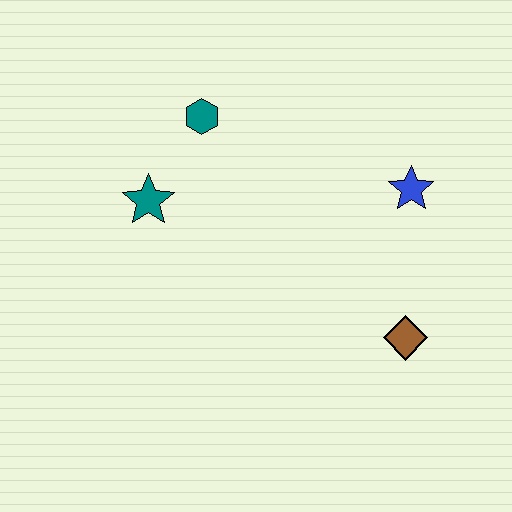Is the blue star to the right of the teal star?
Yes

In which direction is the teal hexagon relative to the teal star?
The teal hexagon is above the teal star.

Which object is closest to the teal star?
The teal hexagon is closest to the teal star.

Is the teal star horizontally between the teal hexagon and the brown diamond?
No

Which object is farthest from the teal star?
The brown diamond is farthest from the teal star.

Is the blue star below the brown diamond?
No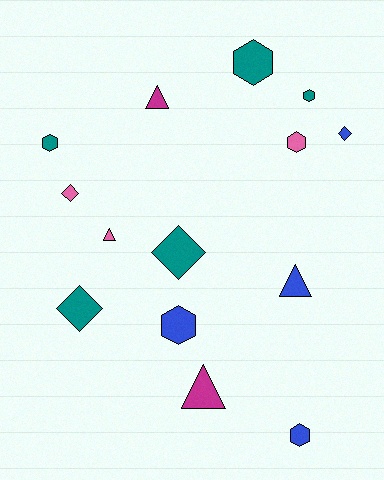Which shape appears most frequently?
Hexagon, with 6 objects.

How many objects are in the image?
There are 14 objects.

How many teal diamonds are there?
There are 2 teal diamonds.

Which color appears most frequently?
Teal, with 5 objects.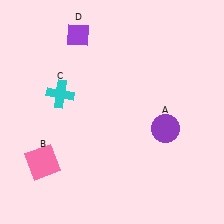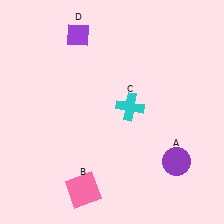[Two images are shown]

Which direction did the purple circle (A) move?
The purple circle (A) moved down.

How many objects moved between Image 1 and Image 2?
3 objects moved between the two images.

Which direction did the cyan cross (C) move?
The cyan cross (C) moved right.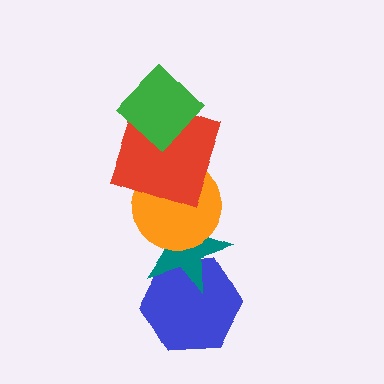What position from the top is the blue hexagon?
The blue hexagon is 5th from the top.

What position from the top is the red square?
The red square is 2nd from the top.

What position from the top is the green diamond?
The green diamond is 1st from the top.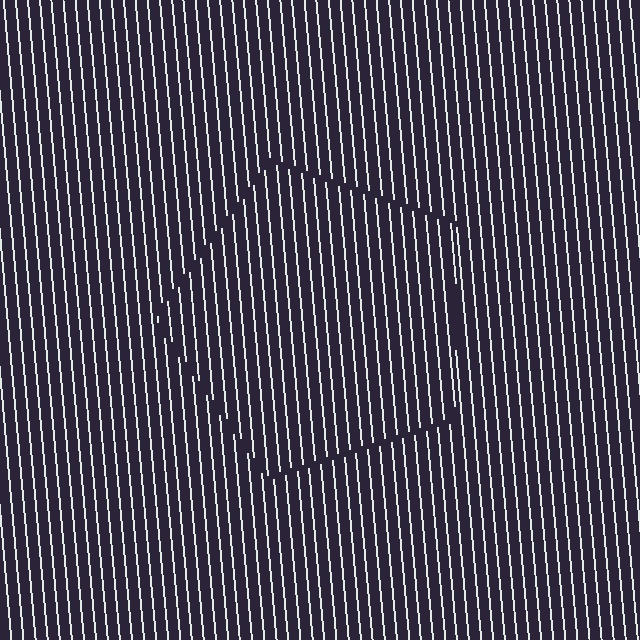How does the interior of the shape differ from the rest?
The interior of the shape contains the same grating, shifted by half a period — the contour is defined by the phase discontinuity where line-ends from the inner and outer gratings abut.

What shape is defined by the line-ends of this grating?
An illusory pentagon. The interior of the shape contains the same grating, shifted by half a period — the contour is defined by the phase discontinuity where line-ends from the inner and outer gratings abut.